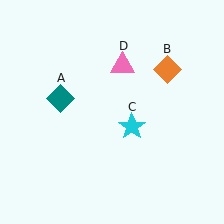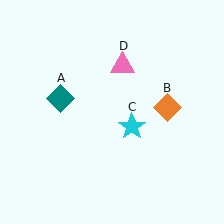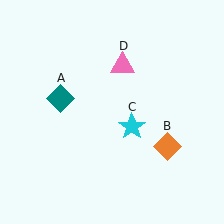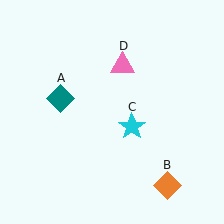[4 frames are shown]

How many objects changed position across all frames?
1 object changed position: orange diamond (object B).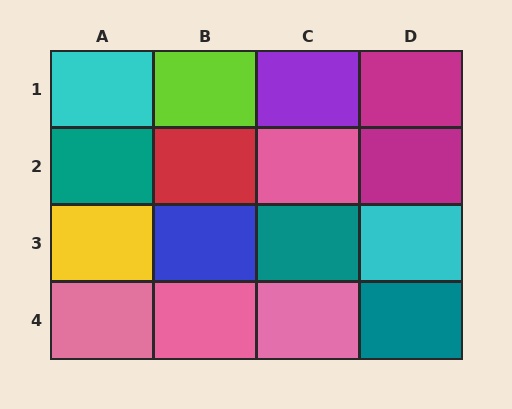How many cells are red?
1 cell is red.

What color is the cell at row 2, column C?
Pink.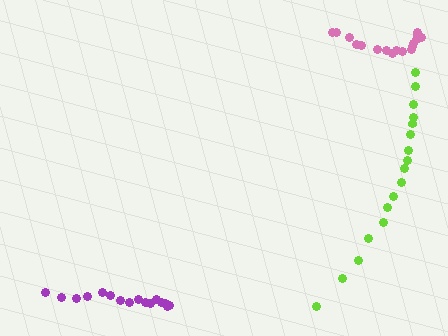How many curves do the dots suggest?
There are 3 distinct paths.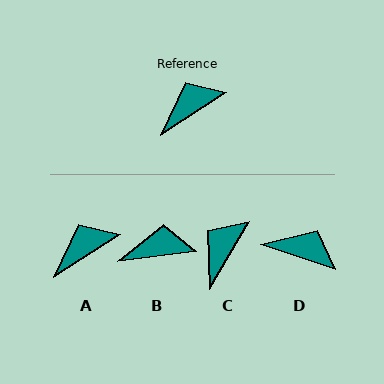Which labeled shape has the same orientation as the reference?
A.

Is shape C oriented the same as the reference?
No, it is off by about 27 degrees.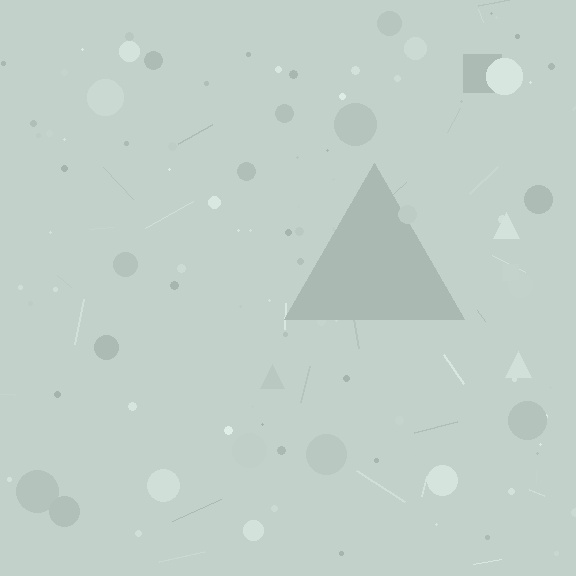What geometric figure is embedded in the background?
A triangle is embedded in the background.